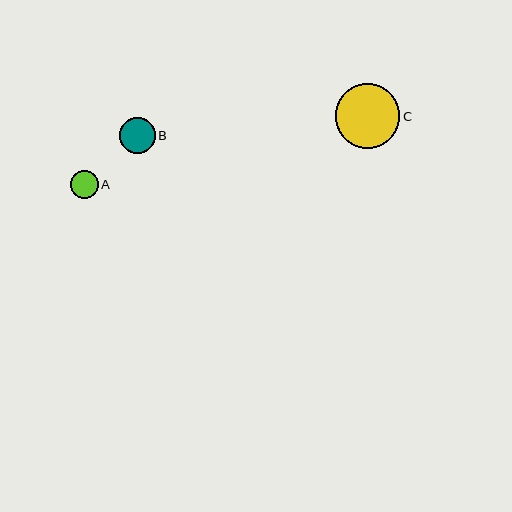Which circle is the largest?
Circle C is the largest with a size of approximately 64 pixels.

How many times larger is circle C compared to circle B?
Circle C is approximately 1.8 times the size of circle B.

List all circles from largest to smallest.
From largest to smallest: C, B, A.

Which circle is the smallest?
Circle A is the smallest with a size of approximately 27 pixels.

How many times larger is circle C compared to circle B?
Circle C is approximately 1.8 times the size of circle B.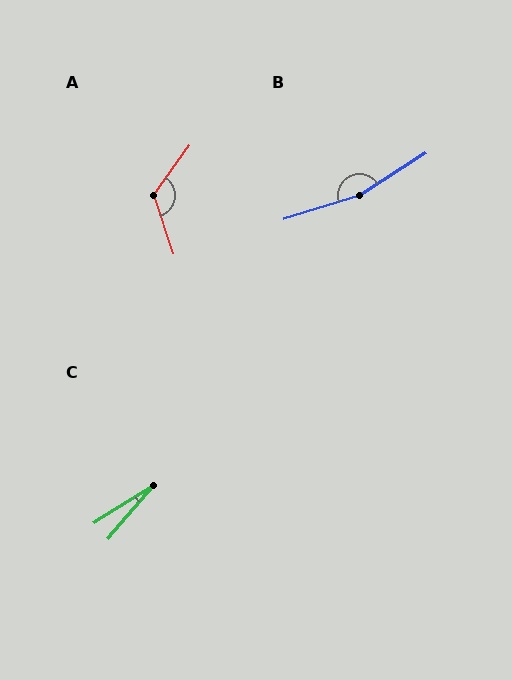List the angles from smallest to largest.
C (17°), A (126°), B (165°).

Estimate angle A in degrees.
Approximately 126 degrees.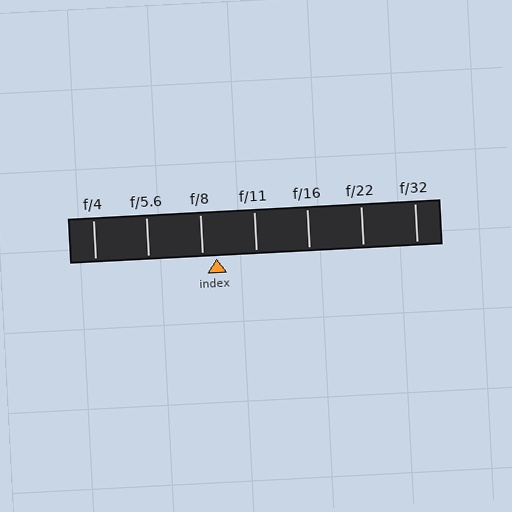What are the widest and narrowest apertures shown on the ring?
The widest aperture shown is f/4 and the narrowest is f/32.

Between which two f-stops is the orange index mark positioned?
The index mark is between f/8 and f/11.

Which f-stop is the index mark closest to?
The index mark is closest to f/8.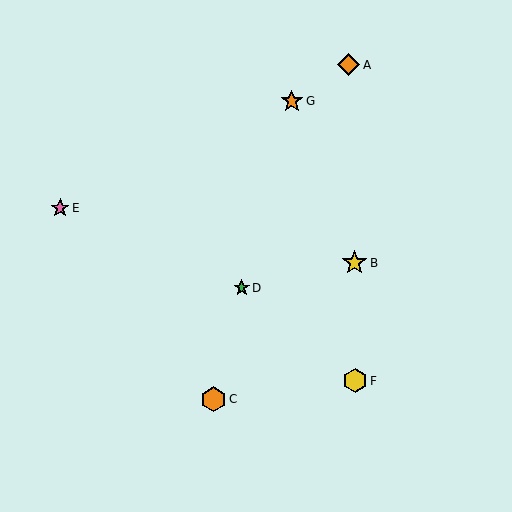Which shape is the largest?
The yellow star (labeled B) is the largest.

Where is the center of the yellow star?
The center of the yellow star is at (354, 263).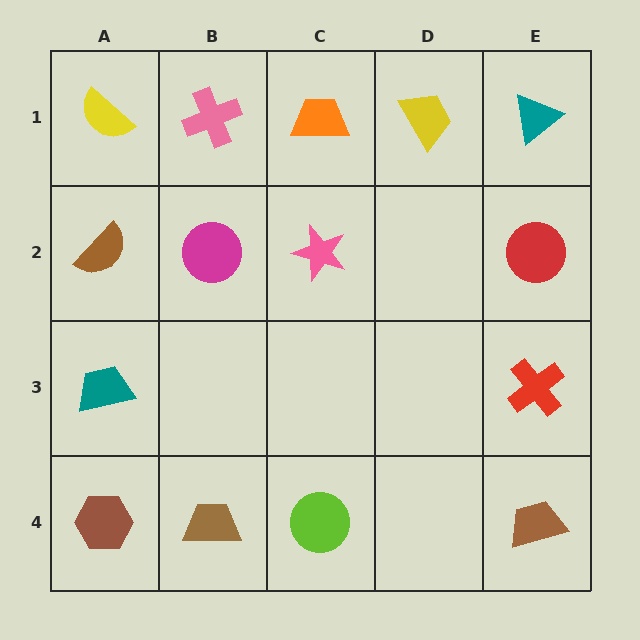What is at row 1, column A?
A yellow semicircle.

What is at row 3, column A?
A teal trapezoid.